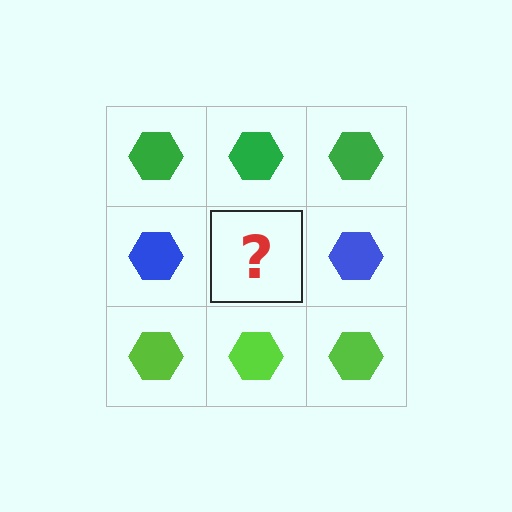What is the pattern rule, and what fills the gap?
The rule is that each row has a consistent color. The gap should be filled with a blue hexagon.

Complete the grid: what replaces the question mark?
The question mark should be replaced with a blue hexagon.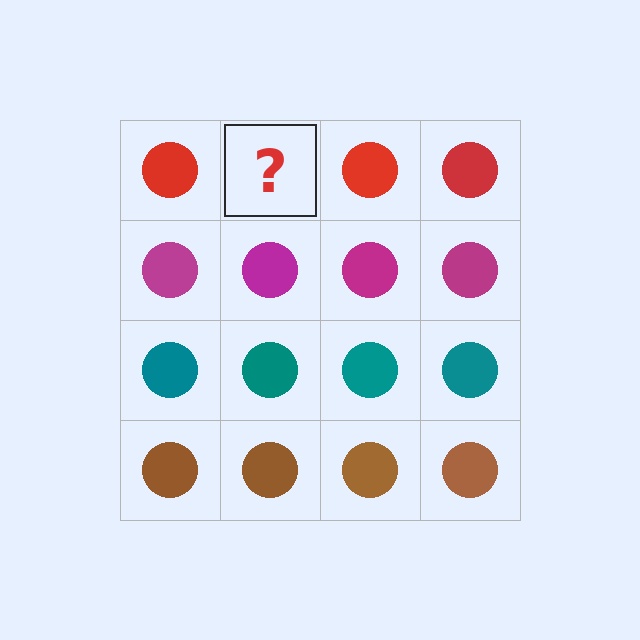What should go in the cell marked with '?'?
The missing cell should contain a red circle.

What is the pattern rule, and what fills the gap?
The rule is that each row has a consistent color. The gap should be filled with a red circle.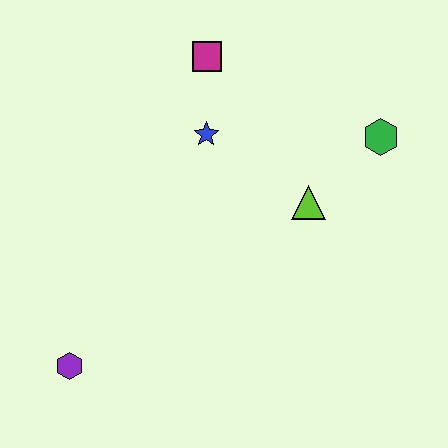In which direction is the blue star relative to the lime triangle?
The blue star is to the left of the lime triangle.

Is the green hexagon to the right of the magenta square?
Yes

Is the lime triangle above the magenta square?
No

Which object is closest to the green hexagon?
The lime triangle is closest to the green hexagon.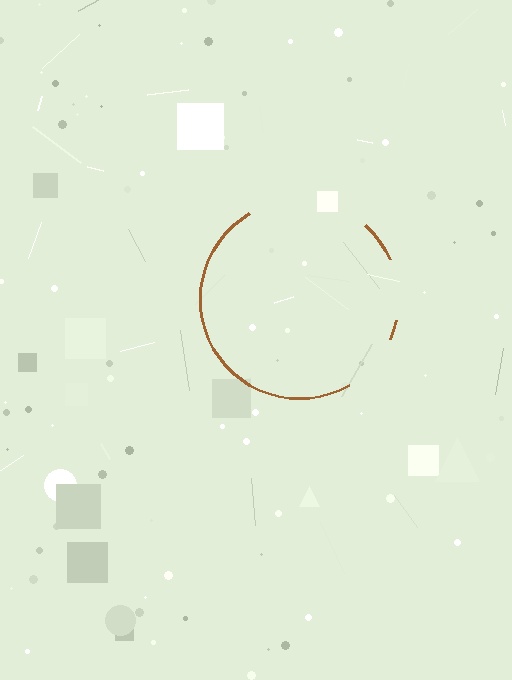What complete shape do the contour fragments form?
The contour fragments form a circle.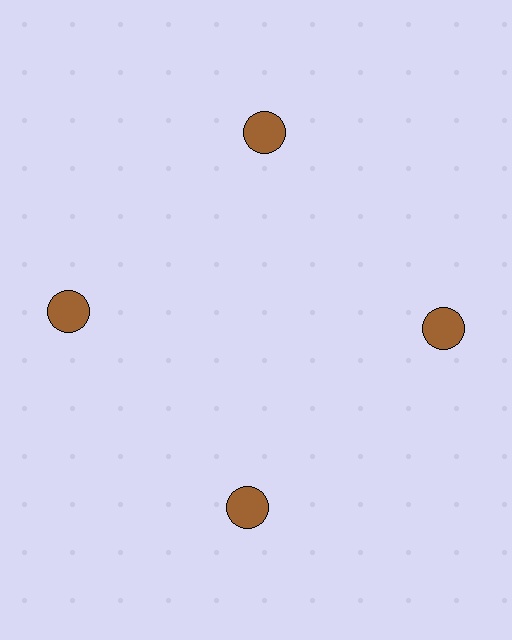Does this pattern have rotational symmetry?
Yes, this pattern has 4-fold rotational symmetry. It looks the same after rotating 90 degrees around the center.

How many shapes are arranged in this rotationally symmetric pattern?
There are 4 shapes, arranged in 4 groups of 1.